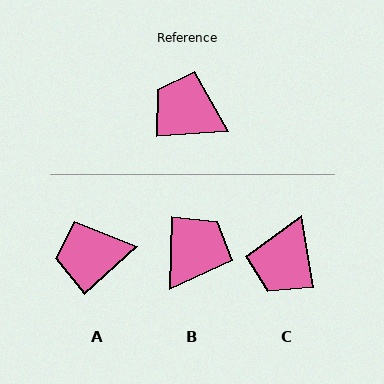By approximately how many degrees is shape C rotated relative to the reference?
Approximately 96 degrees counter-clockwise.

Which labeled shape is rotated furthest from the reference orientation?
C, about 96 degrees away.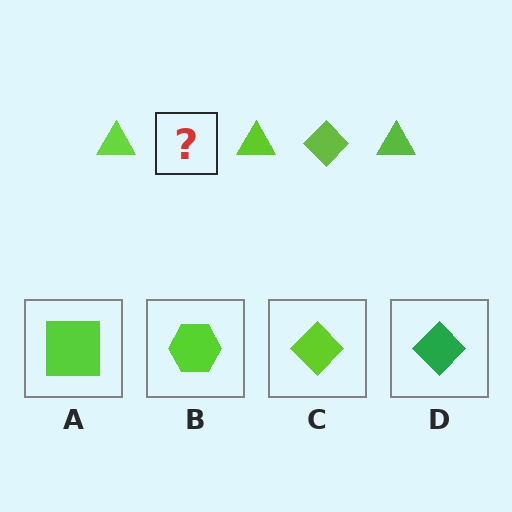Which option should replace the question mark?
Option C.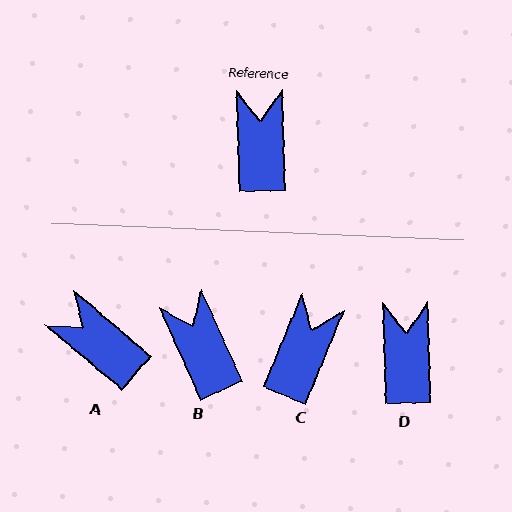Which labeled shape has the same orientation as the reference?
D.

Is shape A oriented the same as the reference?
No, it is off by about 48 degrees.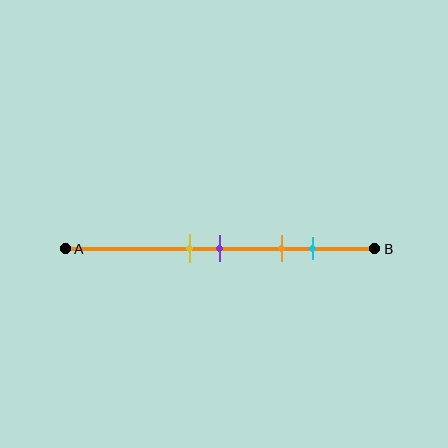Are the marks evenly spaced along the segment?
No, the marks are not evenly spaced.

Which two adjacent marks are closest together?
The yellow and purple marks are the closest adjacent pair.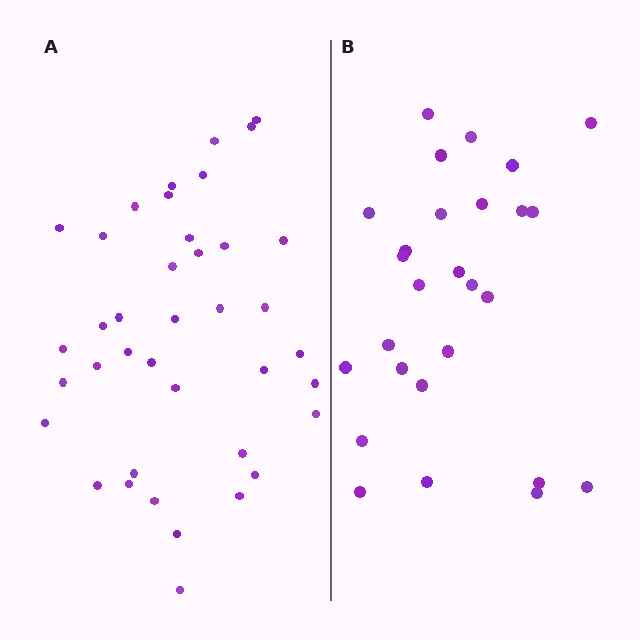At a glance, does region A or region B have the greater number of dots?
Region A (the left region) has more dots.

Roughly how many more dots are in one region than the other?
Region A has roughly 12 or so more dots than region B.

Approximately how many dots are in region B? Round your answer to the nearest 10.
About 30 dots. (The exact count is 27, which rounds to 30.)